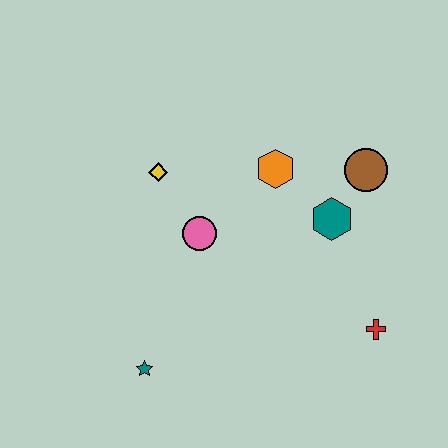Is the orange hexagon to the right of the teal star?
Yes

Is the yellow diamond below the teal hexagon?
No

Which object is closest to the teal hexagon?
The brown circle is closest to the teal hexagon.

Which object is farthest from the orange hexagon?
The teal star is farthest from the orange hexagon.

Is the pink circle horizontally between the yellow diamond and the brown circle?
Yes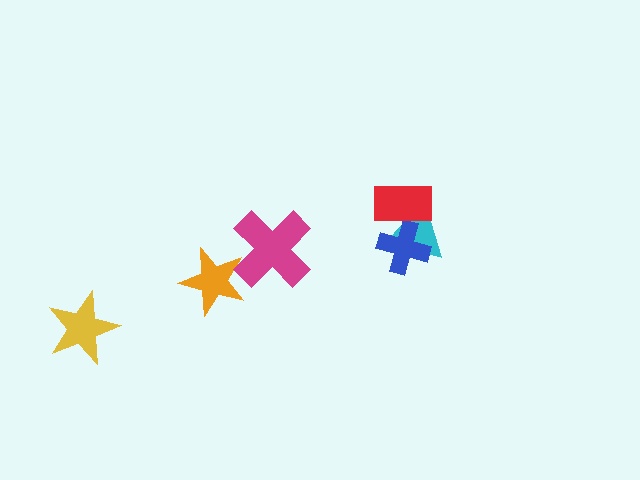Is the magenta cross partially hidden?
No, no other shape covers it.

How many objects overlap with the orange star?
1 object overlaps with the orange star.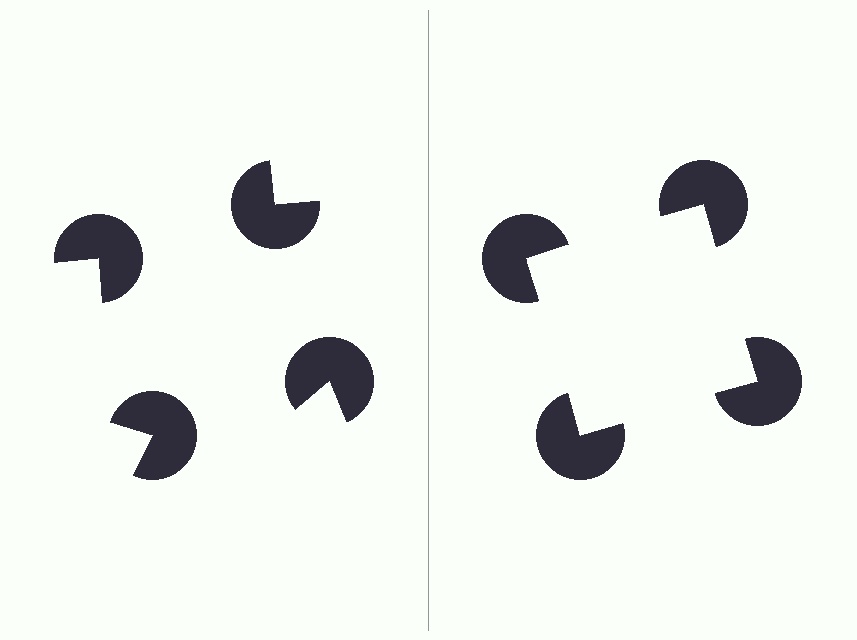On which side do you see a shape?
An illusory square appears on the right side. On the left side the wedge cuts are rotated, so no coherent shape forms.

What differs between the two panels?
The pac-man discs are positioned identically on both sides; only the wedge orientations differ. On the right they align to a square; on the left they are misaligned.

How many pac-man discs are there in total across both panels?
8 — 4 on each side.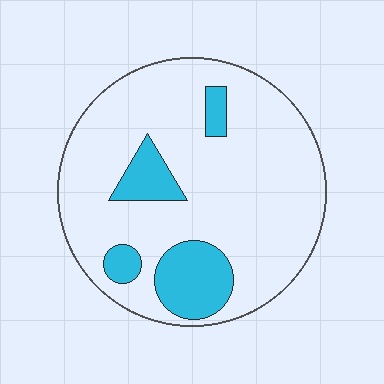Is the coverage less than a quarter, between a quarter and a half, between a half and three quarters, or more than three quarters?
Less than a quarter.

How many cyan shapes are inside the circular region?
4.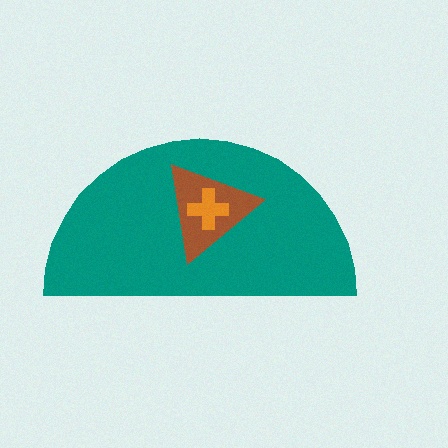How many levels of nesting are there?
3.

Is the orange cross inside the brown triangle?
Yes.